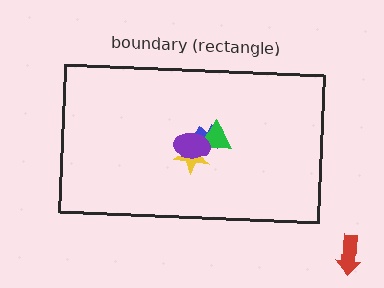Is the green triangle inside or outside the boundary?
Inside.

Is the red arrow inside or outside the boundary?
Outside.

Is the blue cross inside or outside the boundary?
Inside.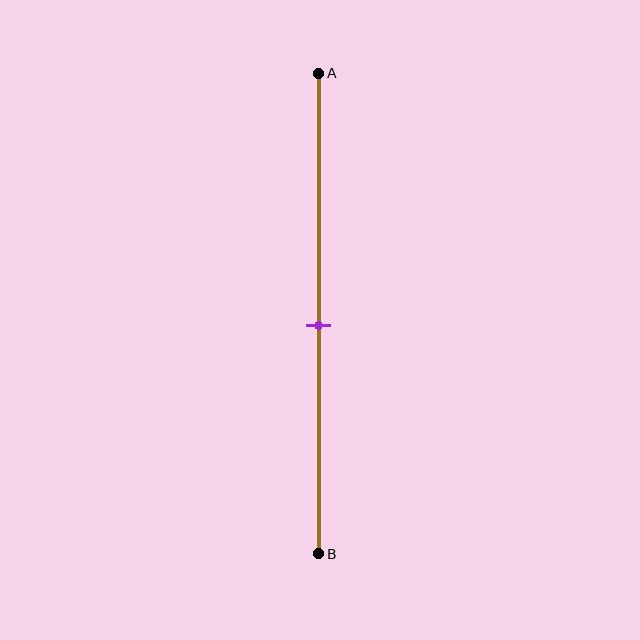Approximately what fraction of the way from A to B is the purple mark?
The purple mark is approximately 50% of the way from A to B.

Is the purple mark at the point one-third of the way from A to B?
No, the mark is at about 50% from A, not at the 33% one-third point.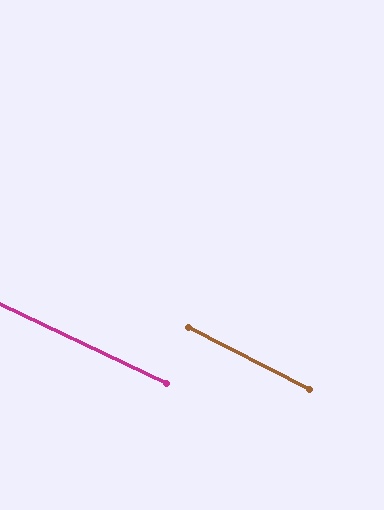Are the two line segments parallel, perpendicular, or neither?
Parallel — their directions differ by only 1.7°.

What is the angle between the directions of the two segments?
Approximately 2 degrees.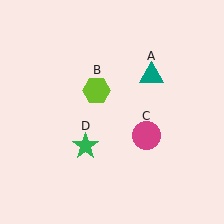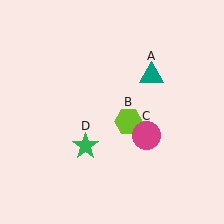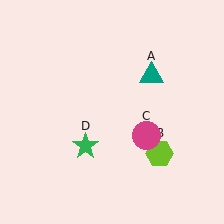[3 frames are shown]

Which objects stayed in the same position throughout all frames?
Teal triangle (object A) and magenta circle (object C) and green star (object D) remained stationary.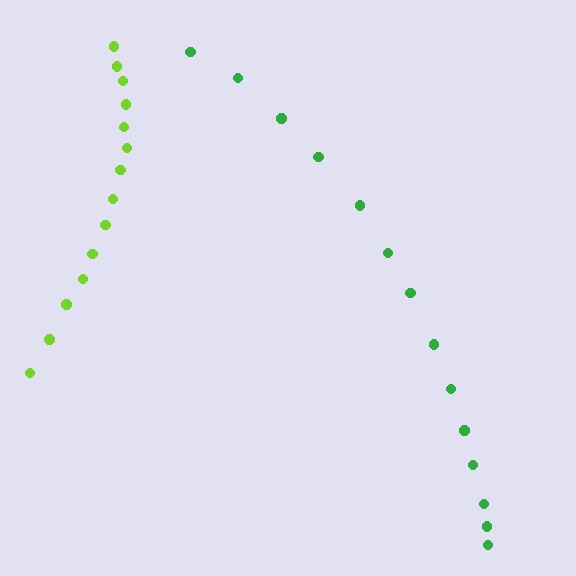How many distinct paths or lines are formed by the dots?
There are 2 distinct paths.